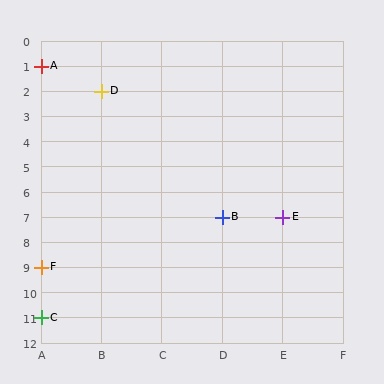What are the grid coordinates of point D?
Point D is at grid coordinates (B, 2).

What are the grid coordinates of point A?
Point A is at grid coordinates (A, 1).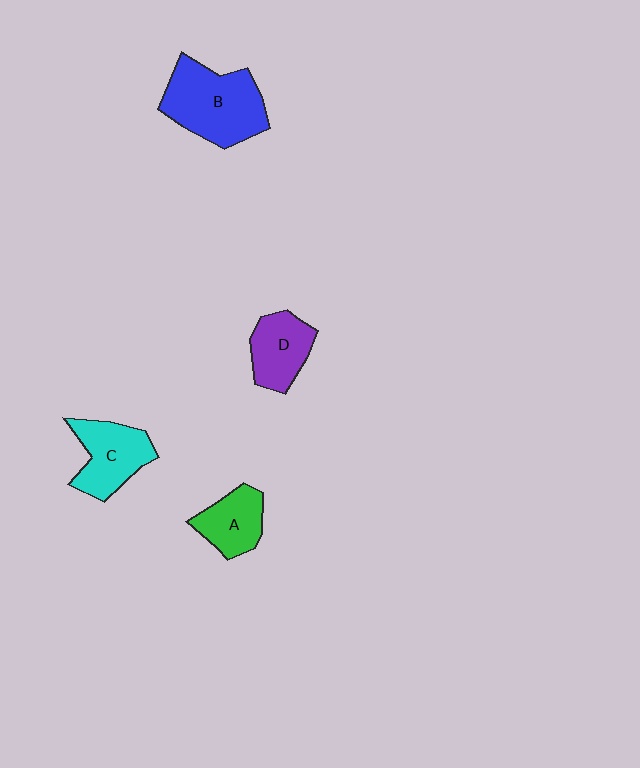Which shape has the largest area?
Shape B (blue).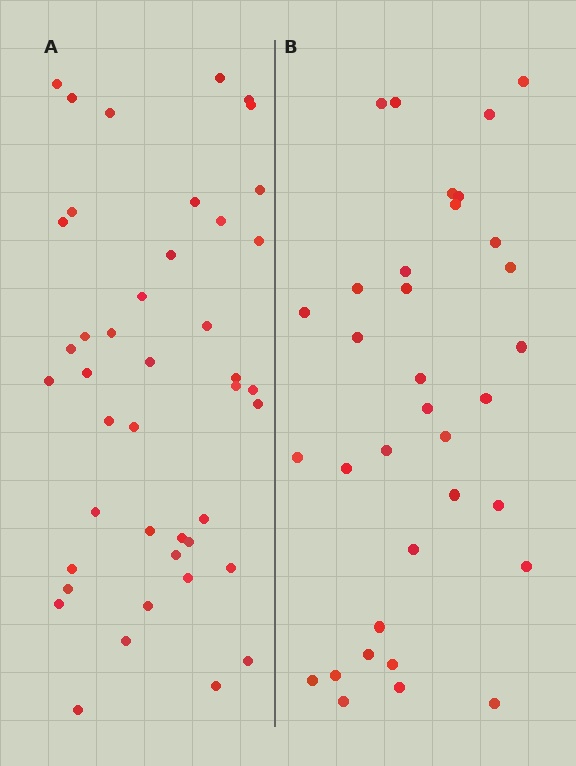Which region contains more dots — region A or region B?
Region A (the left region) has more dots.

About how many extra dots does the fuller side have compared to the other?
Region A has roughly 8 or so more dots than region B.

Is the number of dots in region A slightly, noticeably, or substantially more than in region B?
Region A has noticeably more, but not dramatically so. The ratio is roughly 1.3 to 1.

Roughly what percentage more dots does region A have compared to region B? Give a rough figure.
About 25% more.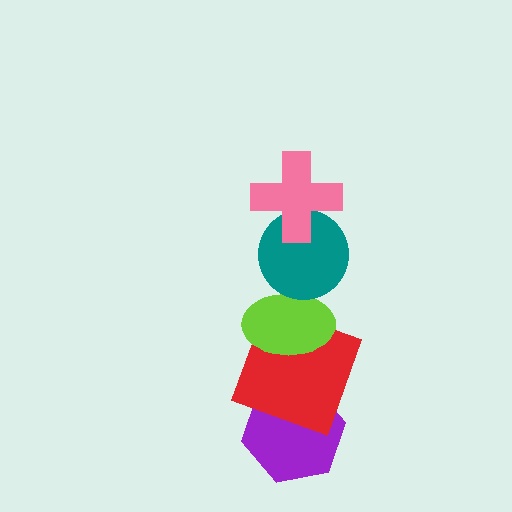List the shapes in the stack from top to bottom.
From top to bottom: the pink cross, the teal circle, the lime ellipse, the red square, the purple hexagon.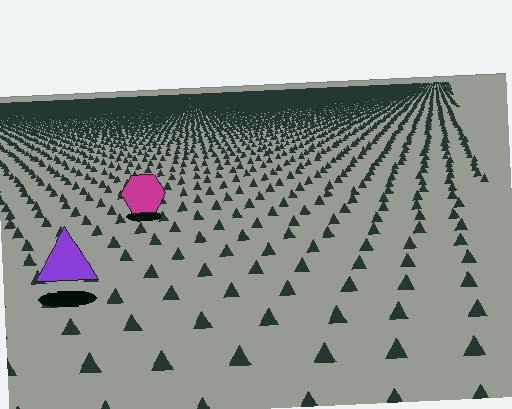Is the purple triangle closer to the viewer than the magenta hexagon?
Yes. The purple triangle is closer — you can tell from the texture gradient: the ground texture is coarser near it.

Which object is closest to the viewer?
The purple triangle is closest. The texture marks near it are larger and more spread out.